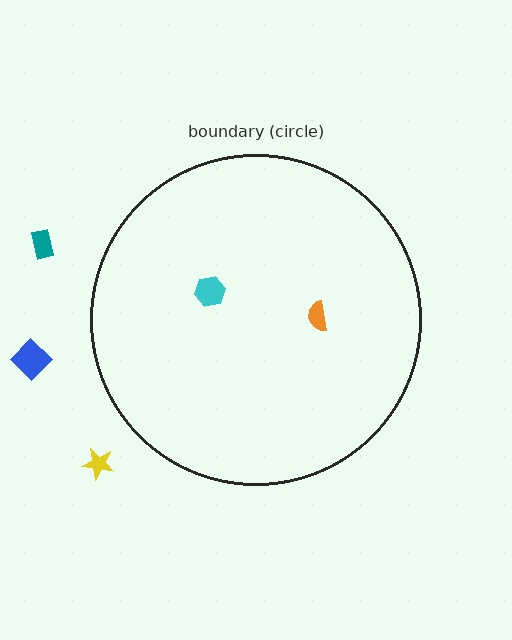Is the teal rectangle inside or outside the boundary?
Outside.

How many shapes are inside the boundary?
2 inside, 3 outside.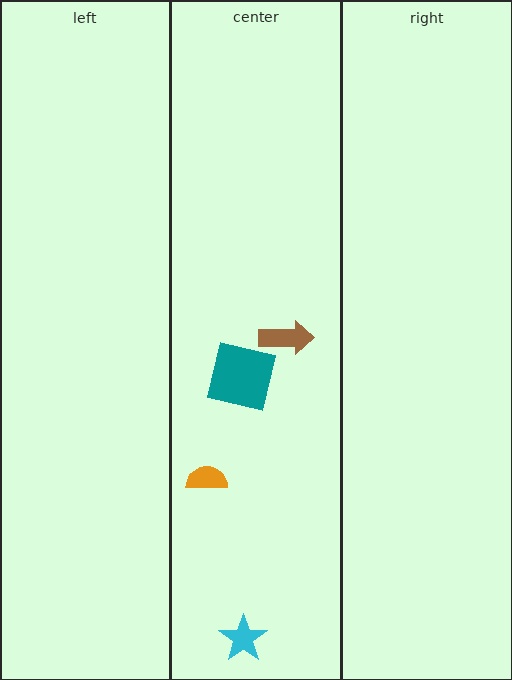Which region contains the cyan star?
The center region.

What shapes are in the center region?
The orange semicircle, the cyan star, the teal square, the brown arrow.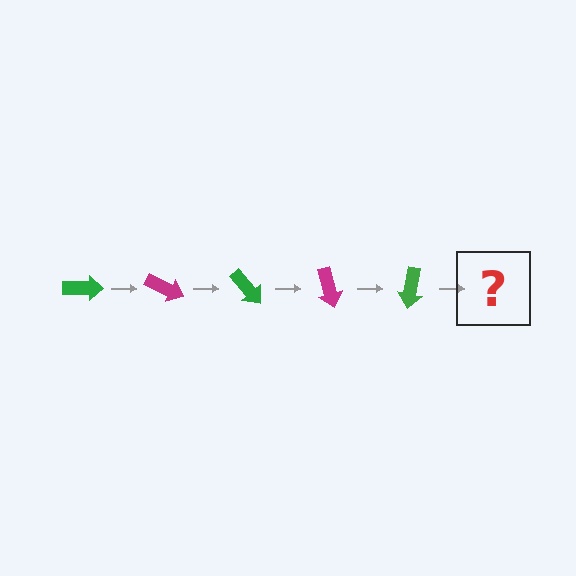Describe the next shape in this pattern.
It should be a magenta arrow, rotated 125 degrees from the start.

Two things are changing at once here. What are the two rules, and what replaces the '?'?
The two rules are that it rotates 25 degrees each step and the color cycles through green and magenta. The '?' should be a magenta arrow, rotated 125 degrees from the start.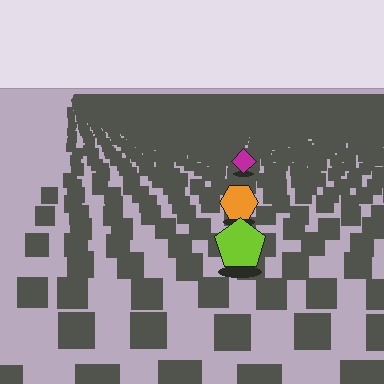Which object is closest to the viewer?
The lime pentagon is closest. The texture marks near it are larger and more spread out.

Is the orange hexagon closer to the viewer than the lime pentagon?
No. The lime pentagon is closer — you can tell from the texture gradient: the ground texture is coarser near it.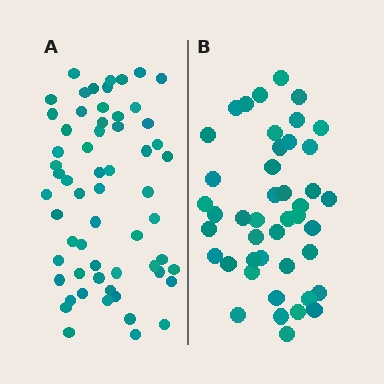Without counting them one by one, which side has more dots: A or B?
Region A (the left region) has more dots.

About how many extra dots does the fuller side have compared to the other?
Region A has approximately 15 more dots than region B.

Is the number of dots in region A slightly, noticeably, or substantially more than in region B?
Region A has noticeably more, but not dramatically so. The ratio is roughly 1.4 to 1.